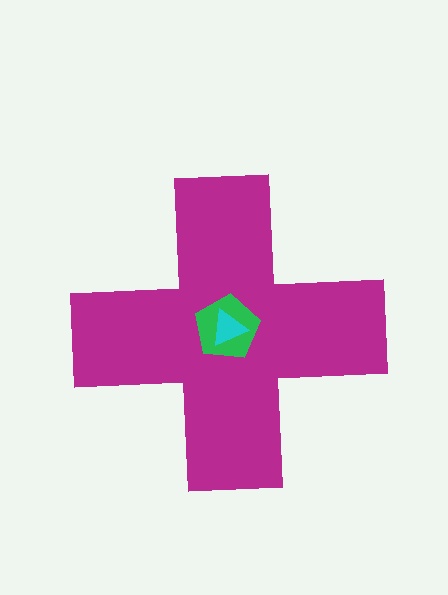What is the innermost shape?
The cyan triangle.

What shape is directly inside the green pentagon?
The cyan triangle.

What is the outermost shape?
The magenta cross.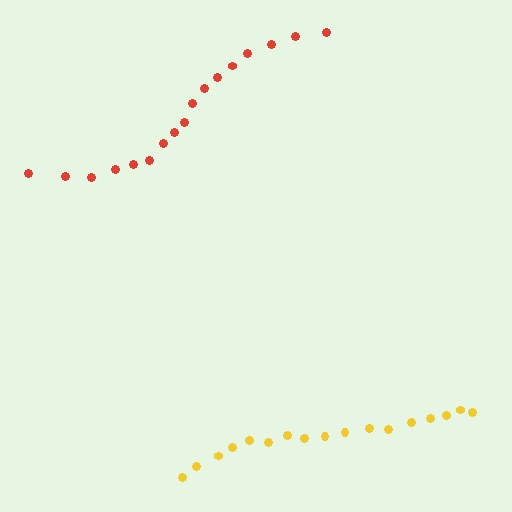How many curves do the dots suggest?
There are 2 distinct paths.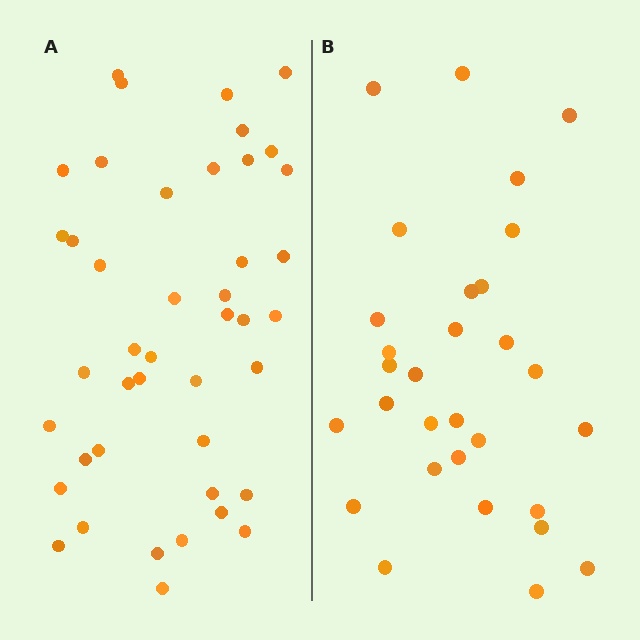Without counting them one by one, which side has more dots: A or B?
Region A (the left region) has more dots.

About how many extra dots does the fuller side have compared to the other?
Region A has approximately 15 more dots than region B.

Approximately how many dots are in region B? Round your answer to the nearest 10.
About 30 dots.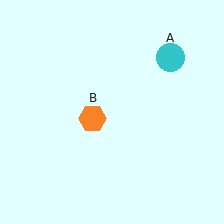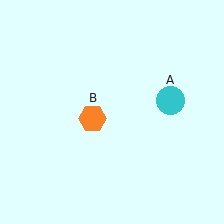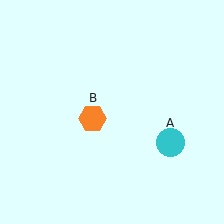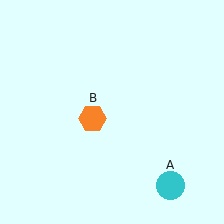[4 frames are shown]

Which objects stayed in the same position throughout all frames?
Orange hexagon (object B) remained stationary.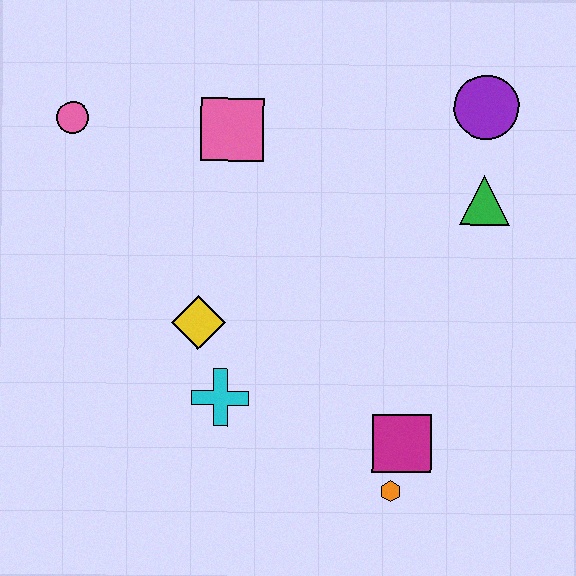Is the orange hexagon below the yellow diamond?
Yes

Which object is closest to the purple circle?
The green triangle is closest to the purple circle.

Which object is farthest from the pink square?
The orange hexagon is farthest from the pink square.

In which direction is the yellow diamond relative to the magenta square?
The yellow diamond is to the left of the magenta square.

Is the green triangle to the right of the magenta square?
Yes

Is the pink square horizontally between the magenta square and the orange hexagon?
No